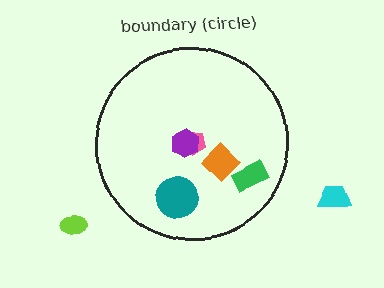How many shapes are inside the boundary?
5 inside, 2 outside.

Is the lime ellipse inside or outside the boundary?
Outside.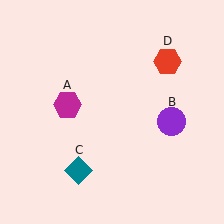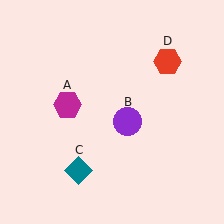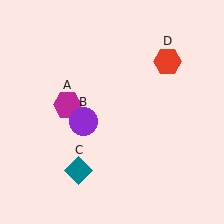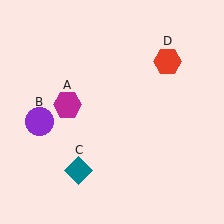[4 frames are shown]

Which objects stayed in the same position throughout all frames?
Magenta hexagon (object A) and teal diamond (object C) and red hexagon (object D) remained stationary.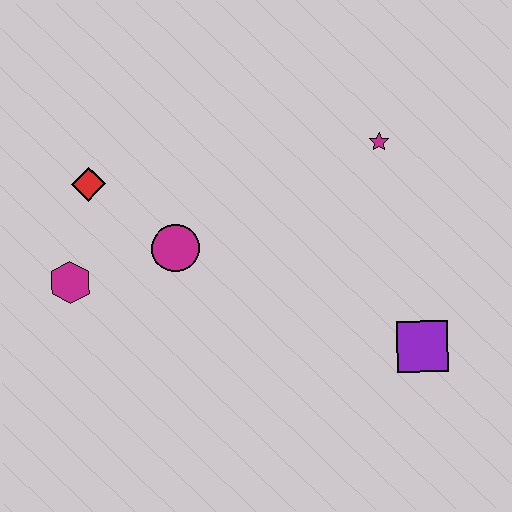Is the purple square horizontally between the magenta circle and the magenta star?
No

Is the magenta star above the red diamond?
Yes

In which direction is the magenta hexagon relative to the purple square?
The magenta hexagon is to the left of the purple square.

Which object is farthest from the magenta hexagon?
The purple square is farthest from the magenta hexagon.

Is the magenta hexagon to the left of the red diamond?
Yes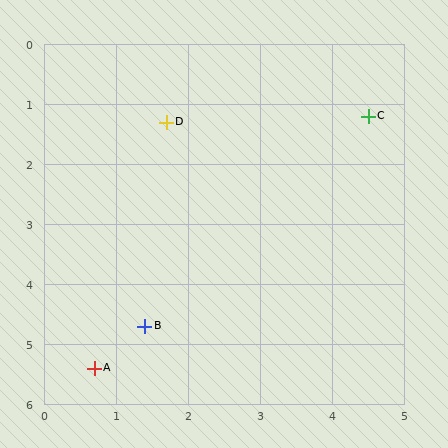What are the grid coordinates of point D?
Point D is at approximately (1.7, 1.3).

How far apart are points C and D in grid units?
Points C and D are about 2.8 grid units apart.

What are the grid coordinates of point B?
Point B is at approximately (1.4, 4.7).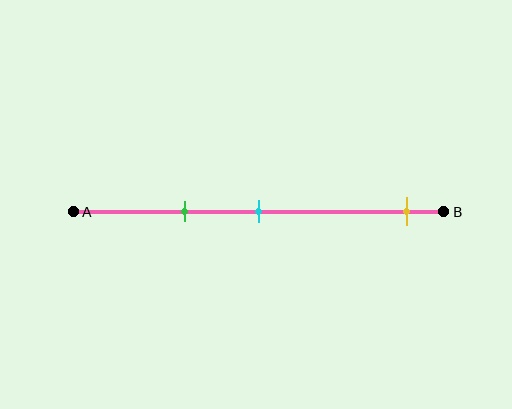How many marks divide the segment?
There are 3 marks dividing the segment.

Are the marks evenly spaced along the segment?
No, the marks are not evenly spaced.